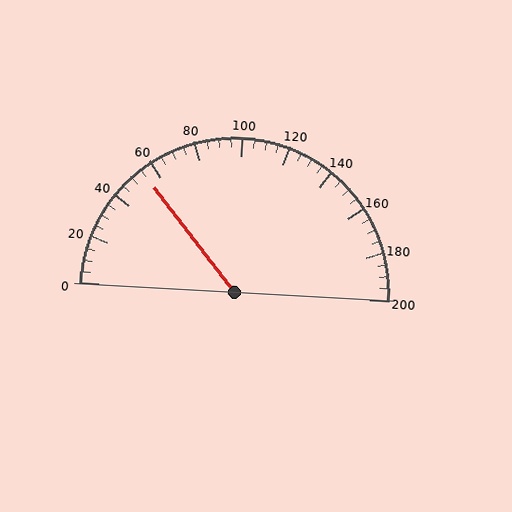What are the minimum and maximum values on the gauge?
The gauge ranges from 0 to 200.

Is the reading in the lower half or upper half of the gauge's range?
The reading is in the lower half of the range (0 to 200).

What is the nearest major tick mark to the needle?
The nearest major tick mark is 60.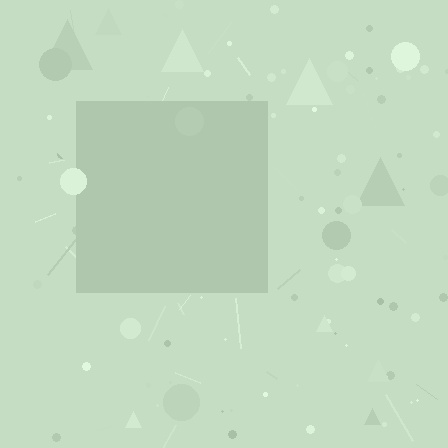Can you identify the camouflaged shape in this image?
The camouflaged shape is a square.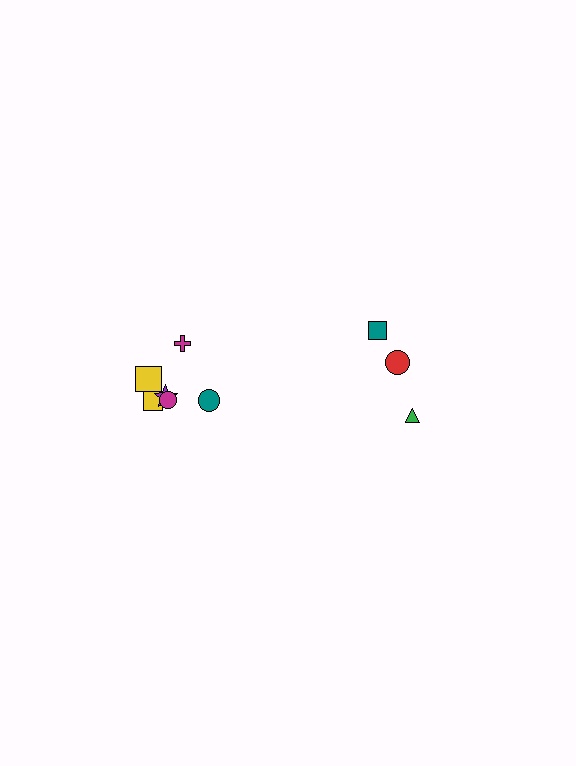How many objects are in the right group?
There are 3 objects.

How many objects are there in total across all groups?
There are 9 objects.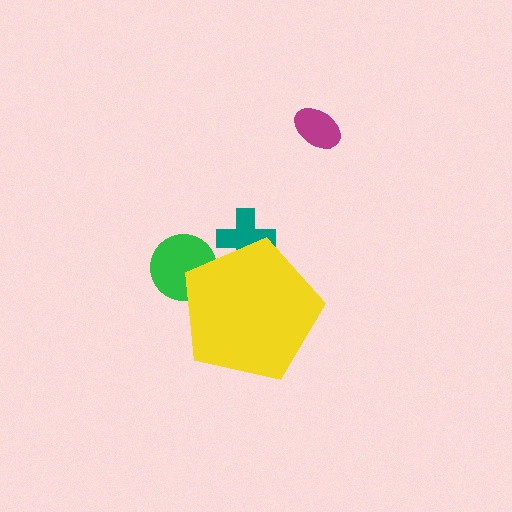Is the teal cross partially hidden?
Yes, the teal cross is partially hidden behind the yellow pentagon.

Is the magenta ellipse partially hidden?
No, the magenta ellipse is fully visible.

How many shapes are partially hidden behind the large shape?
2 shapes are partially hidden.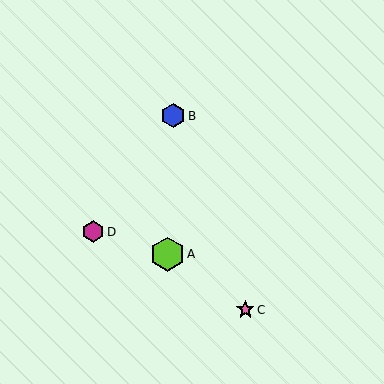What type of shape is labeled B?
Shape B is a blue hexagon.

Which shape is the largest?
The lime hexagon (labeled A) is the largest.